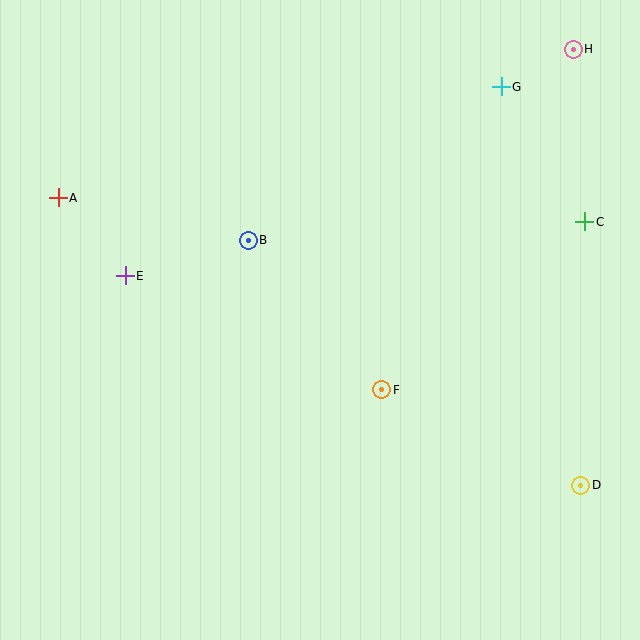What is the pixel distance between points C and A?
The distance between C and A is 527 pixels.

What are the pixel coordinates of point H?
Point H is at (573, 49).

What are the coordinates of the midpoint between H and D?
The midpoint between H and D is at (577, 267).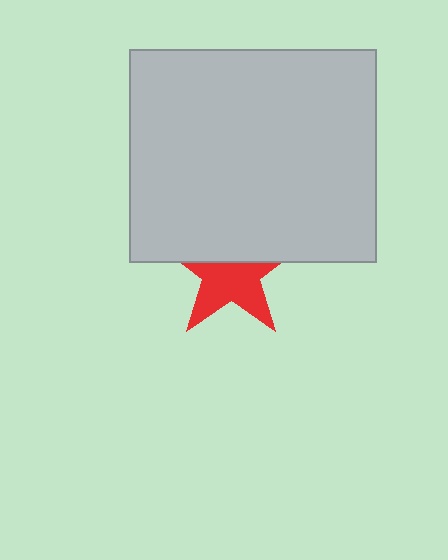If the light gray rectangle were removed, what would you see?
You would see the complete red star.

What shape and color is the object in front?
The object in front is a light gray rectangle.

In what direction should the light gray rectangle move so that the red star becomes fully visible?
The light gray rectangle should move up. That is the shortest direction to clear the overlap and leave the red star fully visible.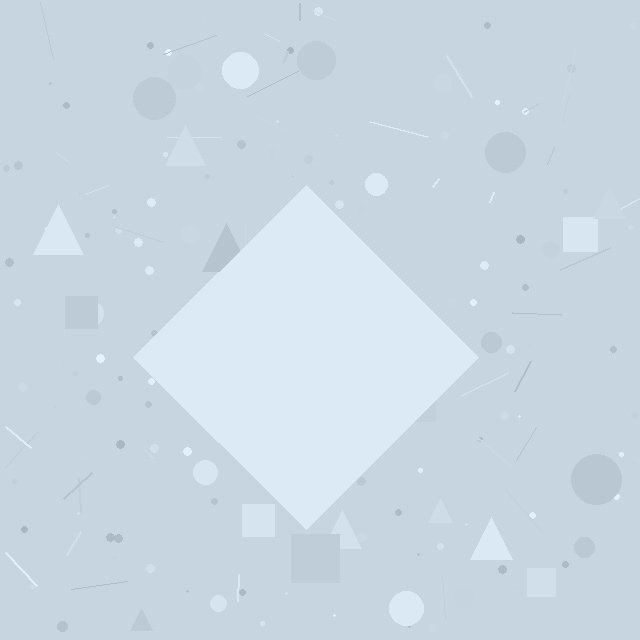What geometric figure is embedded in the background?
A diamond is embedded in the background.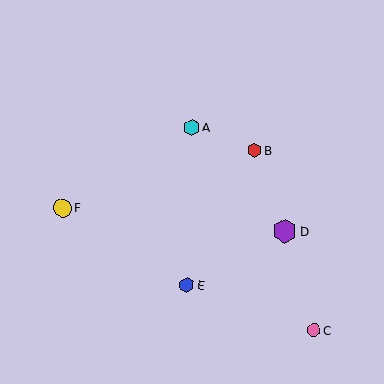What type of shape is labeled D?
Shape D is a purple hexagon.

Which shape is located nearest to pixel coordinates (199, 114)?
The cyan hexagon (labeled A) at (191, 127) is nearest to that location.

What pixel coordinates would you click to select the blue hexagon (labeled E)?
Click at (186, 285) to select the blue hexagon E.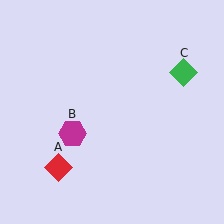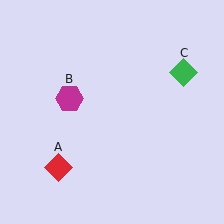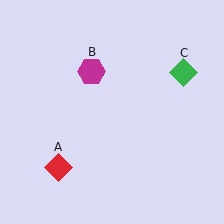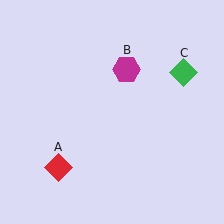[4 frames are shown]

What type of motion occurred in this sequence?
The magenta hexagon (object B) rotated clockwise around the center of the scene.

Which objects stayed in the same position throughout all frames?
Red diamond (object A) and green diamond (object C) remained stationary.